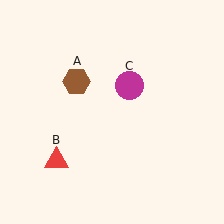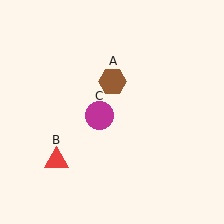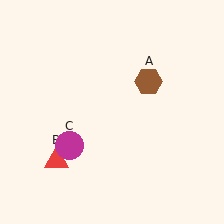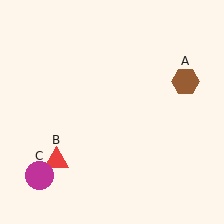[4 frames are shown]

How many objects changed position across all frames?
2 objects changed position: brown hexagon (object A), magenta circle (object C).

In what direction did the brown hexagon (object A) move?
The brown hexagon (object A) moved right.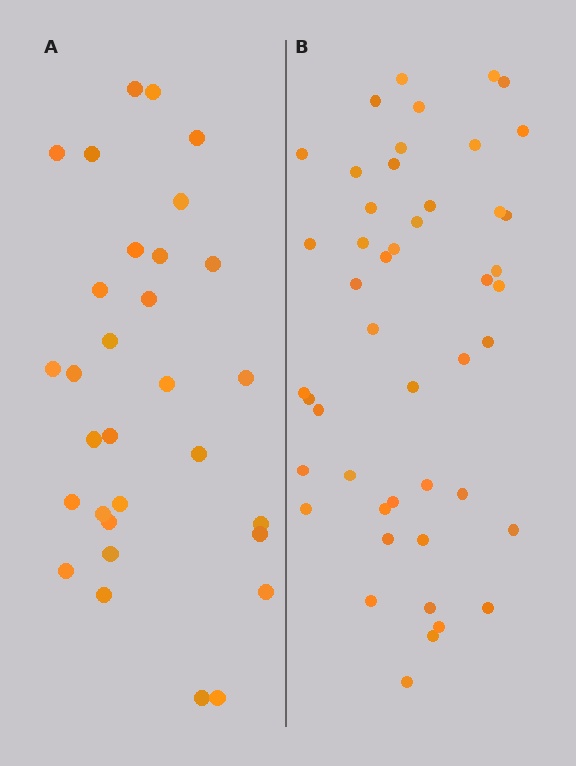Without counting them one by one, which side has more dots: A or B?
Region B (the right region) has more dots.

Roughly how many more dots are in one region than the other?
Region B has approximately 15 more dots than region A.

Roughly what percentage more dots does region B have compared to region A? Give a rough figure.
About 50% more.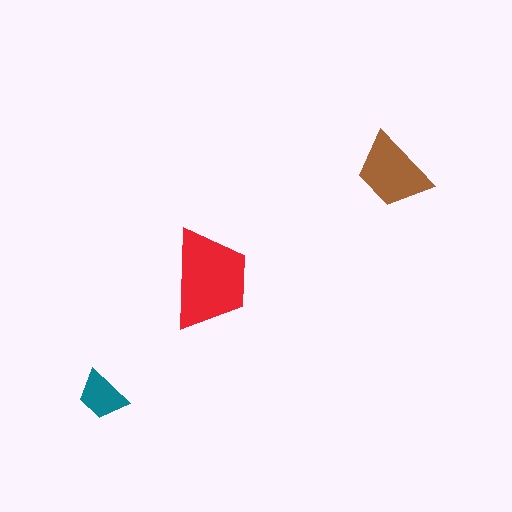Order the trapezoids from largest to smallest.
the red one, the brown one, the teal one.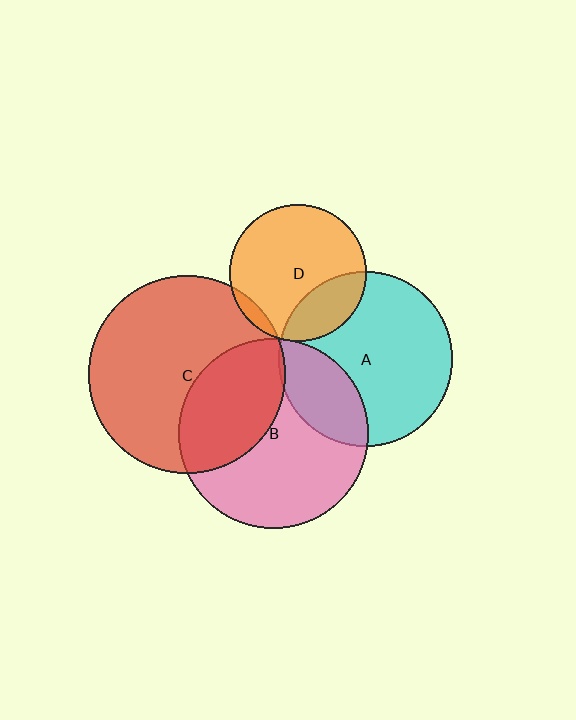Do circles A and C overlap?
Yes.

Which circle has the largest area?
Circle C (red).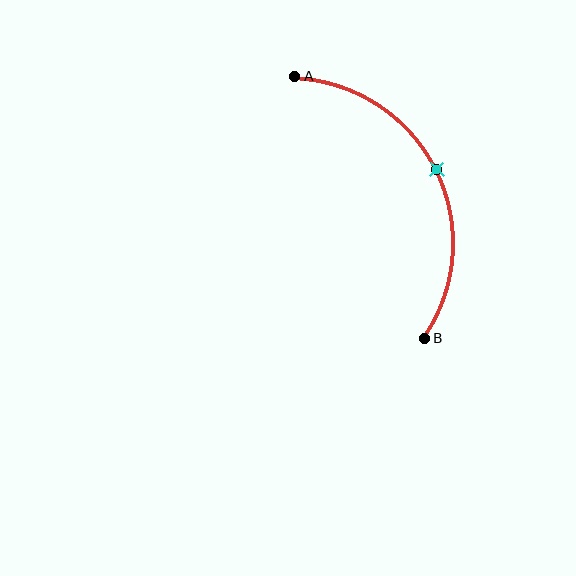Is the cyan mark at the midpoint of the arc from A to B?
Yes. The cyan mark lies on the arc at equal arc-length from both A and B — it is the arc midpoint.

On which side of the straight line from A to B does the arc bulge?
The arc bulges to the right of the straight line connecting A and B.